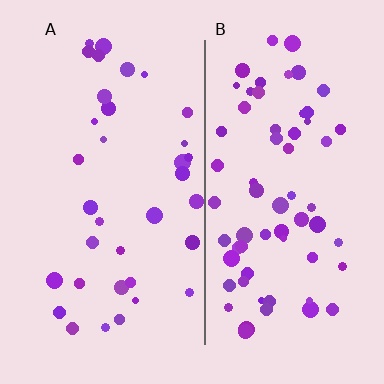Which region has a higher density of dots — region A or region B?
B (the right).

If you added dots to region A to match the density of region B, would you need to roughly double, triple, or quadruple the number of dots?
Approximately double.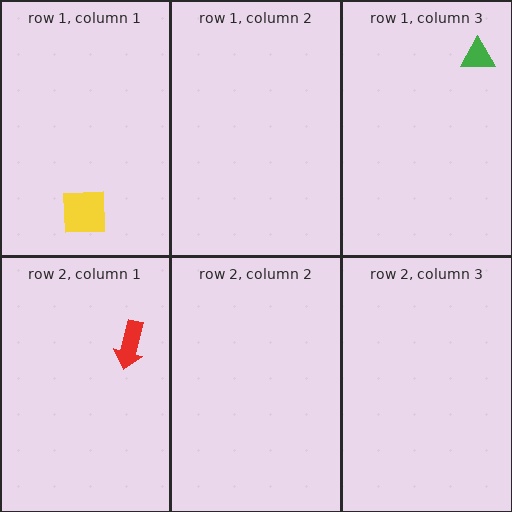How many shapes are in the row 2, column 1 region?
1.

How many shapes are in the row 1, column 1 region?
1.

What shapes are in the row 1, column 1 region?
The yellow square.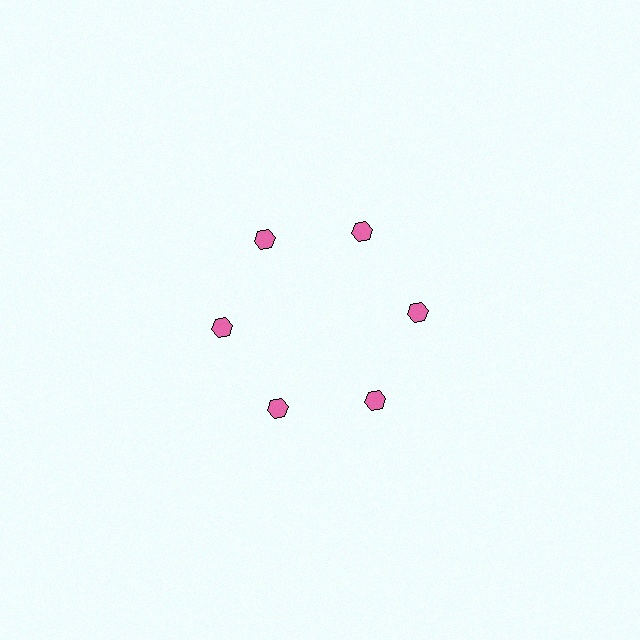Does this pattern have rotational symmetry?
Yes, this pattern has 6-fold rotational symmetry. It looks the same after rotating 60 degrees around the center.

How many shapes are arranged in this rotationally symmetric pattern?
There are 6 shapes, arranged in 6 groups of 1.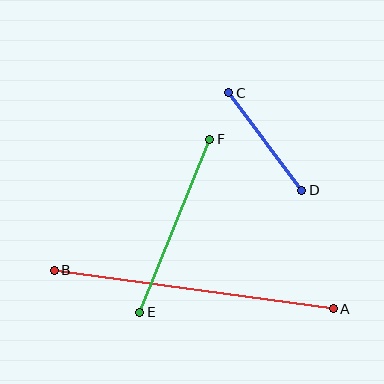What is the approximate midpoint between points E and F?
The midpoint is at approximately (175, 226) pixels.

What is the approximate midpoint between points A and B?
The midpoint is at approximately (194, 290) pixels.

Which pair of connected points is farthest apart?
Points A and B are farthest apart.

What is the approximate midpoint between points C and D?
The midpoint is at approximately (265, 142) pixels.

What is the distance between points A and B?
The distance is approximately 282 pixels.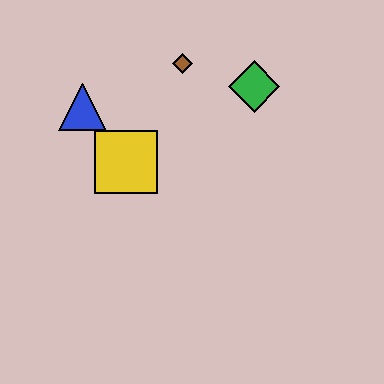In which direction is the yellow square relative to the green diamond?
The yellow square is to the left of the green diamond.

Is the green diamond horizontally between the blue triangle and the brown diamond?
No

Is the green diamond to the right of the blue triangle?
Yes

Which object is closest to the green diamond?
The brown diamond is closest to the green diamond.